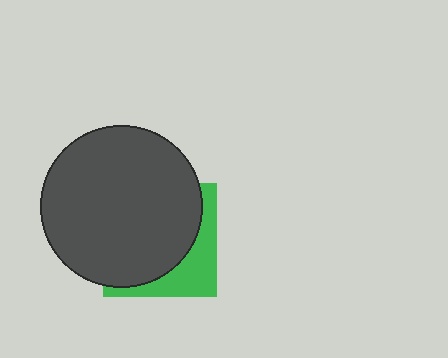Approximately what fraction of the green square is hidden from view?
Roughly 69% of the green square is hidden behind the dark gray circle.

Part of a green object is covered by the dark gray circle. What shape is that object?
It is a square.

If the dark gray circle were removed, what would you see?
You would see the complete green square.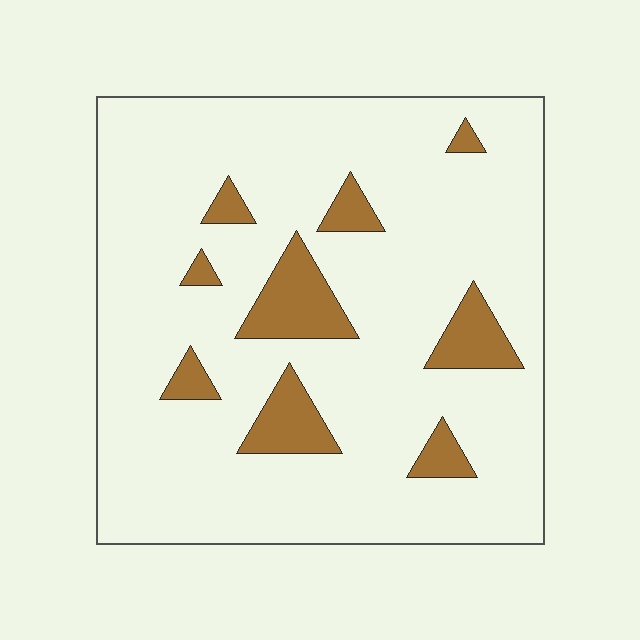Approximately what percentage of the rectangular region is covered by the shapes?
Approximately 15%.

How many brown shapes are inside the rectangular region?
9.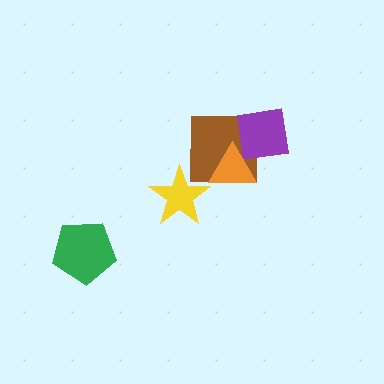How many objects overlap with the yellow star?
0 objects overlap with the yellow star.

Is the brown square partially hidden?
Yes, it is partially covered by another shape.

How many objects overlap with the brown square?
2 objects overlap with the brown square.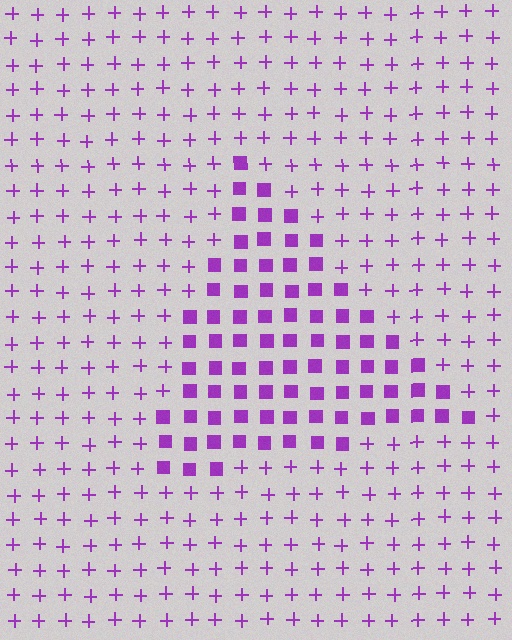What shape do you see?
I see a triangle.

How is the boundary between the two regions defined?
The boundary is defined by a change in element shape: squares inside vs. plus signs outside. All elements share the same color and spacing.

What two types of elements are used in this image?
The image uses squares inside the triangle region and plus signs outside it.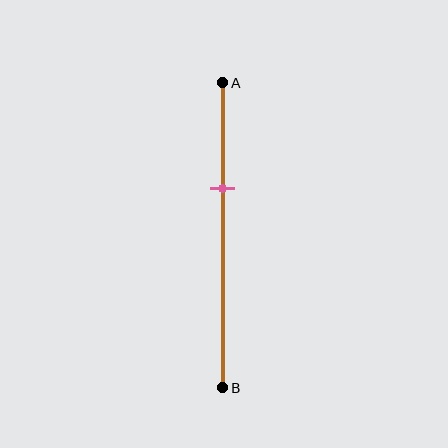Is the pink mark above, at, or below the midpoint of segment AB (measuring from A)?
The pink mark is above the midpoint of segment AB.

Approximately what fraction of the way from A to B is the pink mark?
The pink mark is approximately 35% of the way from A to B.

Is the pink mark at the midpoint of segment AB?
No, the mark is at about 35% from A, not at the 50% midpoint.